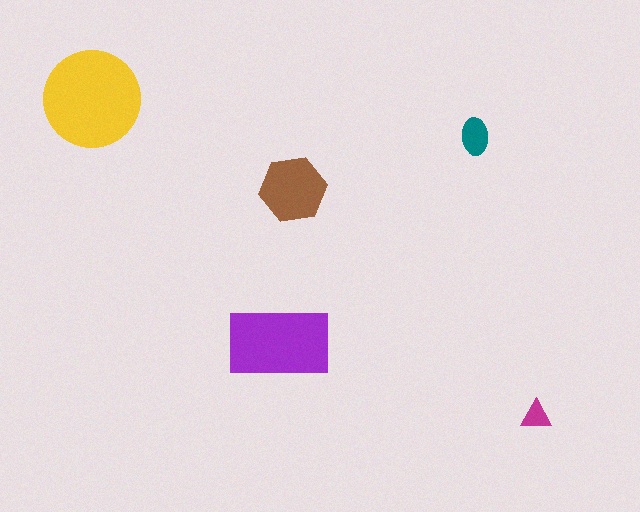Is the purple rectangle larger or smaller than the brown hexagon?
Larger.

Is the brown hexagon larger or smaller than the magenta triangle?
Larger.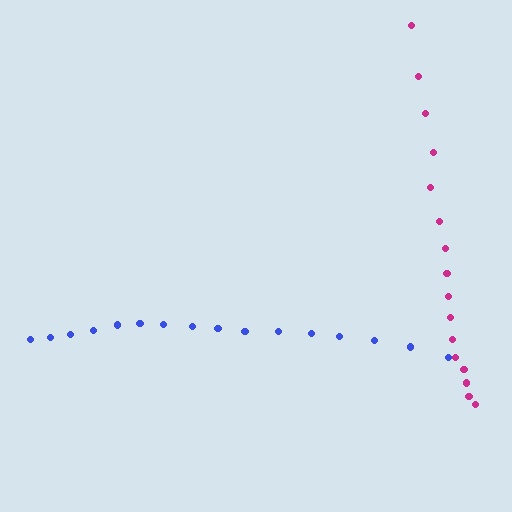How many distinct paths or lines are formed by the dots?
There are 2 distinct paths.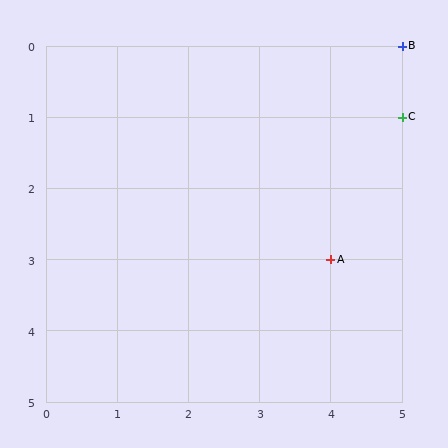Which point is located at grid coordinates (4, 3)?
Point A is at (4, 3).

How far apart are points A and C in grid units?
Points A and C are 1 column and 2 rows apart (about 2.2 grid units diagonally).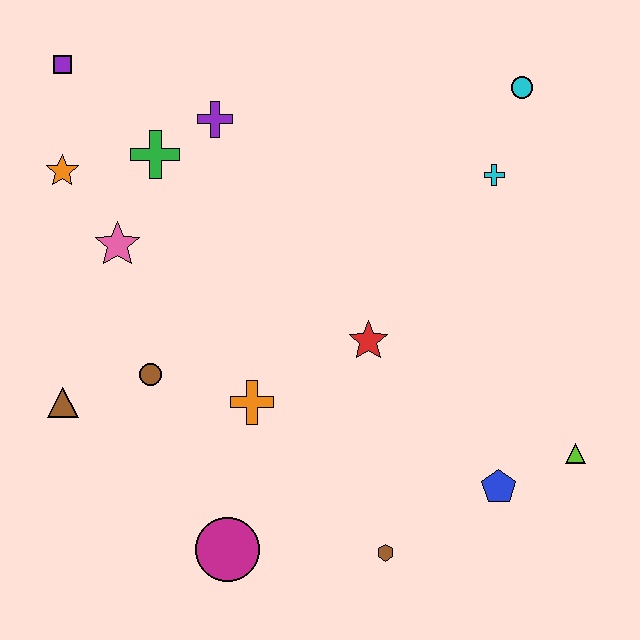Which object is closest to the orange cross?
The brown circle is closest to the orange cross.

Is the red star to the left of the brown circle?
No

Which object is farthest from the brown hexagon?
The purple square is farthest from the brown hexagon.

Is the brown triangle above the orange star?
No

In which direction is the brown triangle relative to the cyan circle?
The brown triangle is to the left of the cyan circle.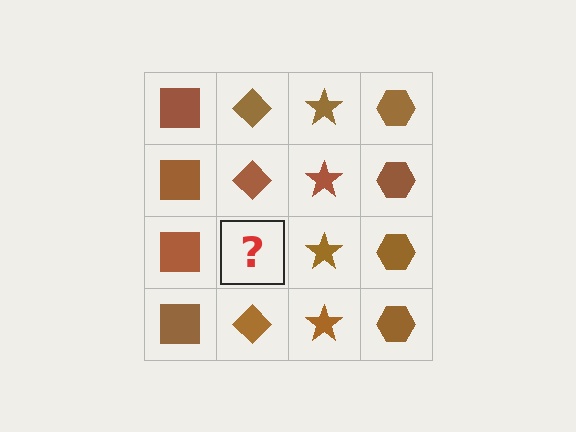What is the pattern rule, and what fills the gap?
The rule is that each column has a consistent shape. The gap should be filled with a brown diamond.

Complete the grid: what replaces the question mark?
The question mark should be replaced with a brown diamond.